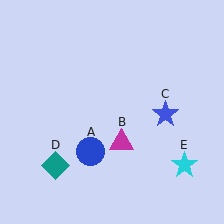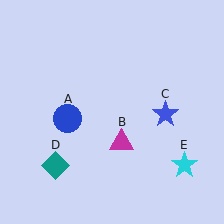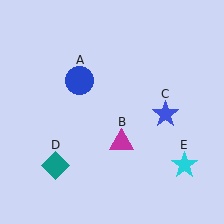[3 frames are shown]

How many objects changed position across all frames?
1 object changed position: blue circle (object A).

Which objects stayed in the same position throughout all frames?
Magenta triangle (object B) and blue star (object C) and teal diamond (object D) and cyan star (object E) remained stationary.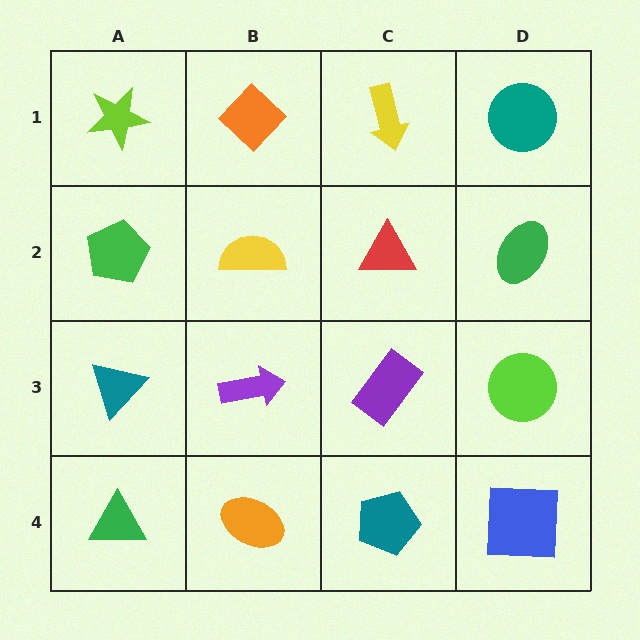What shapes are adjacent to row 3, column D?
A green ellipse (row 2, column D), a blue square (row 4, column D), a purple rectangle (row 3, column C).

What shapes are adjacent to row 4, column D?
A lime circle (row 3, column D), a teal pentagon (row 4, column C).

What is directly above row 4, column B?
A purple arrow.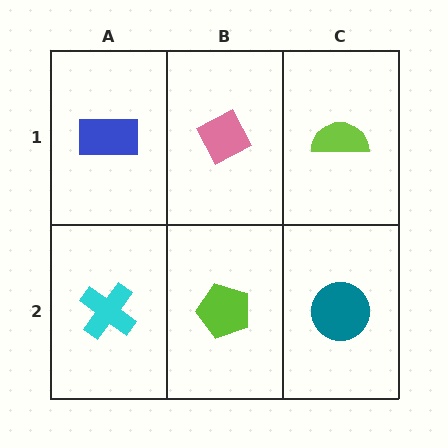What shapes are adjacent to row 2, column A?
A blue rectangle (row 1, column A), a lime pentagon (row 2, column B).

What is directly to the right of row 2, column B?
A teal circle.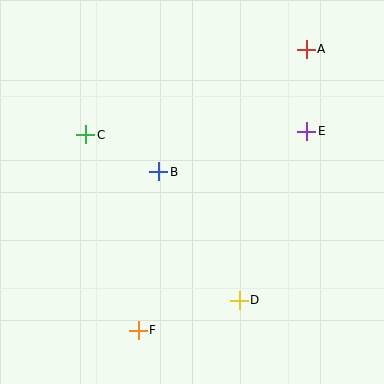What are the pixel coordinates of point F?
Point F is at (138, 330).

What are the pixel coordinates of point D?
Point D is at (239, 300).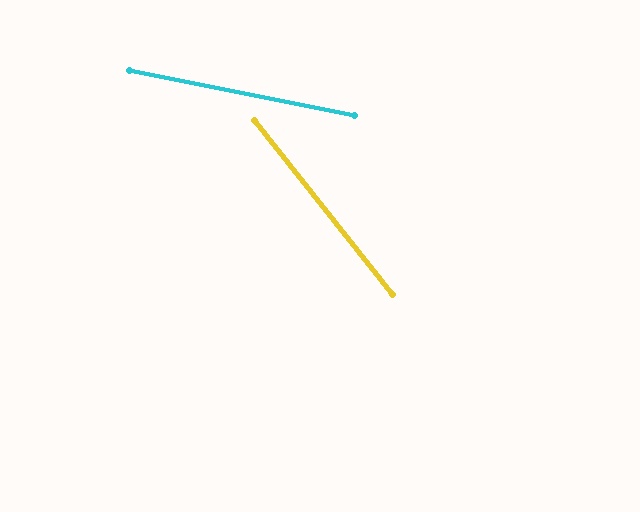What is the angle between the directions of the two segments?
Approximately 40 degrees.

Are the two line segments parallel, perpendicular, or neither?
Neither parallel nor perpendicular — they differ by about 40°.